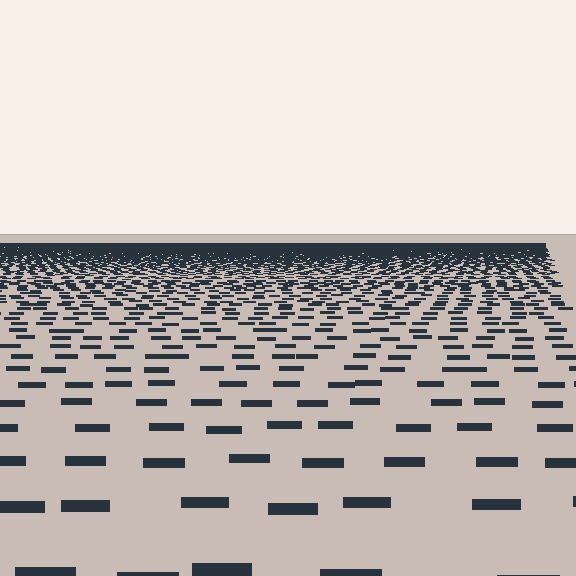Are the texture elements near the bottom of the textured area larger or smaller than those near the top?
Larger. Near the bottom, elements are closer to the viewer and appear at a bigger on-screen size.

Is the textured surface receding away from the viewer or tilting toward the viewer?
The surface is receding away from the viewer. Texture elements get smaller and denser toward the top.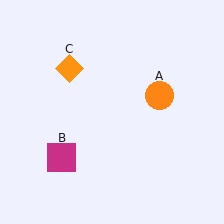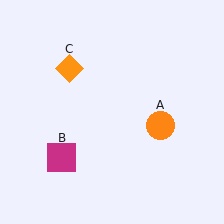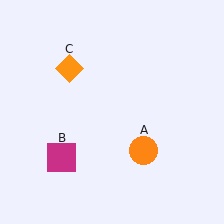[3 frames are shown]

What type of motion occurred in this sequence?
The orange circle (object A) rotated clockwise around the center of the scene.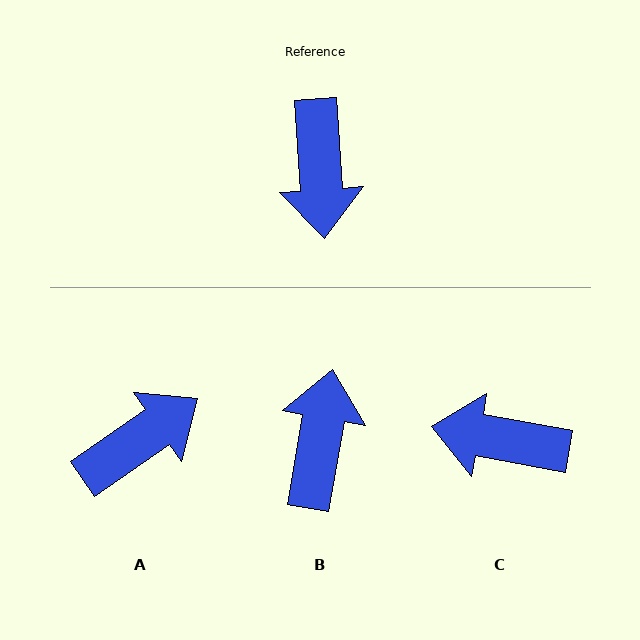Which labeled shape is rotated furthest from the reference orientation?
B, about 166 degrees away.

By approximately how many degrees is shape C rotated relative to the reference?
Approximately 104 degrees clockwise.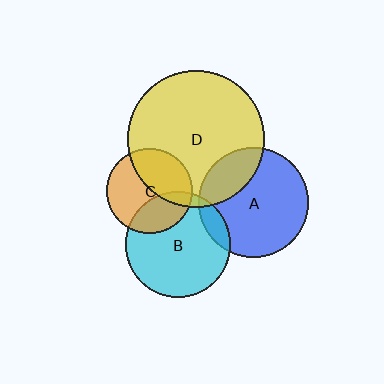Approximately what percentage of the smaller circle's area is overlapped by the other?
Approximately 30%.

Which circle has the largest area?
Circle D (yellow).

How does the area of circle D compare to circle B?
Approximately 1.7 times.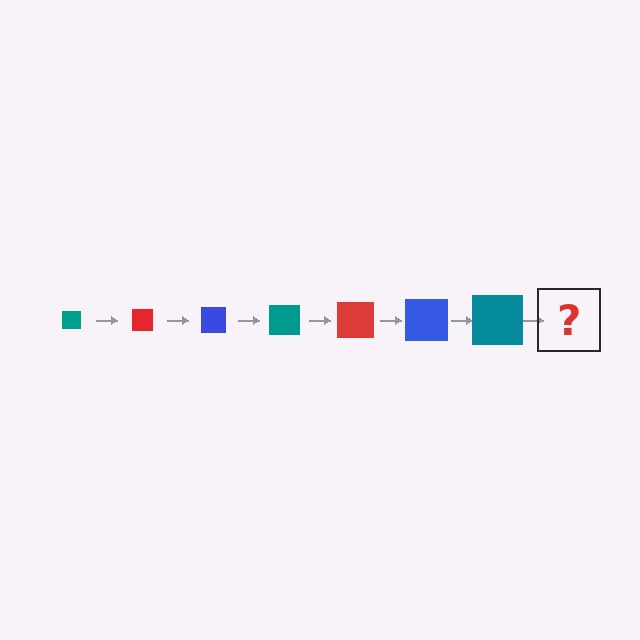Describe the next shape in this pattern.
It should be a red square, larger than the previous one.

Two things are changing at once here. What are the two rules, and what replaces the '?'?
The two rules are that the square grows larger each step and the color cycles through teal, red, and blue. The '?' should be a red square, larger than the previous one.